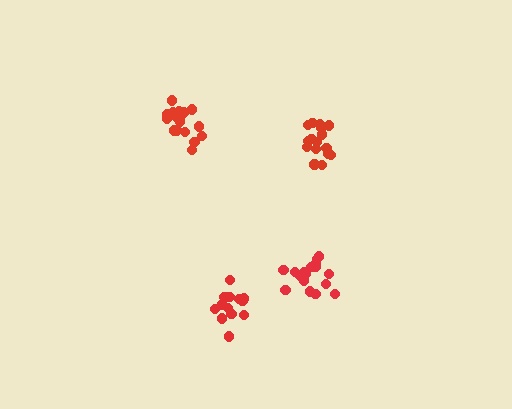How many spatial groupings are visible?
There are 4 spatial groupings.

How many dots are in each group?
Group 1: 18 dots, Group 2: 18 dots, Group 3: 16 dots, Group 4: 13 dots (65 total).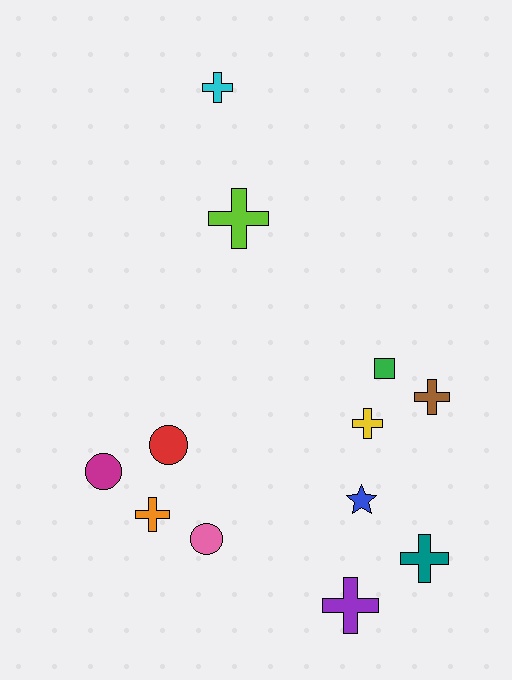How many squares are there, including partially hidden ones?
There is 1 square.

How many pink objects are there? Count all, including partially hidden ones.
There is 1 pink object.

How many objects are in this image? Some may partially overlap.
There are 12 objects.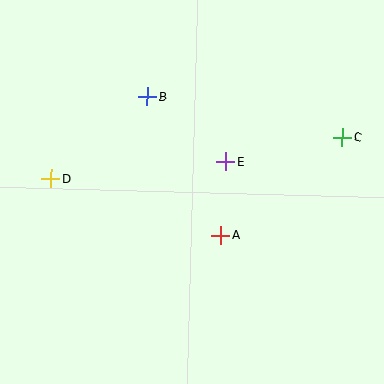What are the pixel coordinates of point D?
Point D is at (51, 179).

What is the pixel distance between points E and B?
The distance between E and B is 102 pixels.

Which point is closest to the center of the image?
Point E at (226, 162) is closest to the center.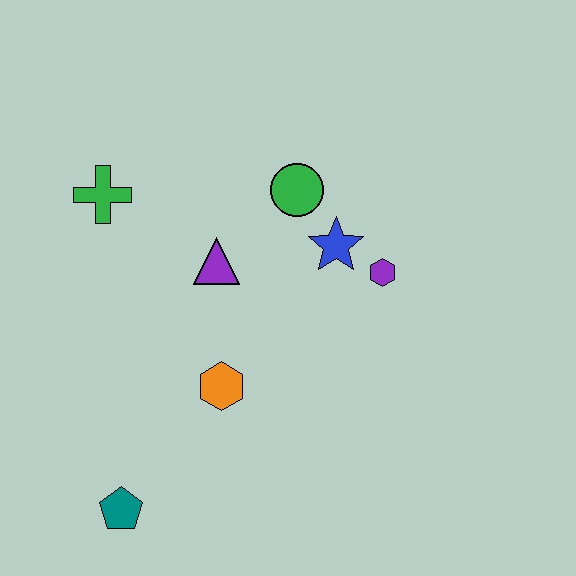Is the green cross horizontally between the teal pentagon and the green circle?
No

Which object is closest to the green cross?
The purple triangle is closest to the green cross.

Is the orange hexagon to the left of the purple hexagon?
Yes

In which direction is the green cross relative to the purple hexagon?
The green cross is to the left of the purple hexagon.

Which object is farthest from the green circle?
The teal pentagon is farthest from the green circle.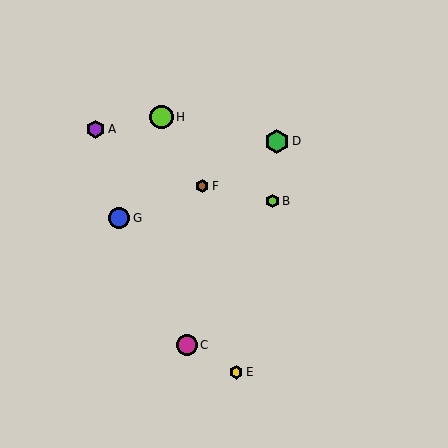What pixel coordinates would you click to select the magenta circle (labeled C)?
Click at (187, 345) to select the magenta circle C.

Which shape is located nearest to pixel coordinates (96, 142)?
The purple hexagon (labeled A) at (96, 129) is nearest to that location.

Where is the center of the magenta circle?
The center of the magenta circle is at (187, 345).